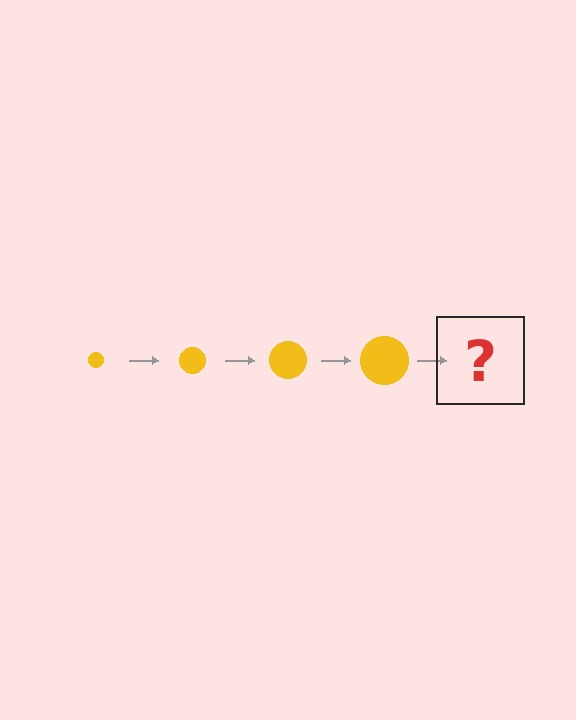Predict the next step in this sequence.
The next step is a yellow circle, larger than the previous one.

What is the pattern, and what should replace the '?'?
The pattern is that the circle gets progressively larger each step. The '?' should be a yellow circle, larger than the previous one.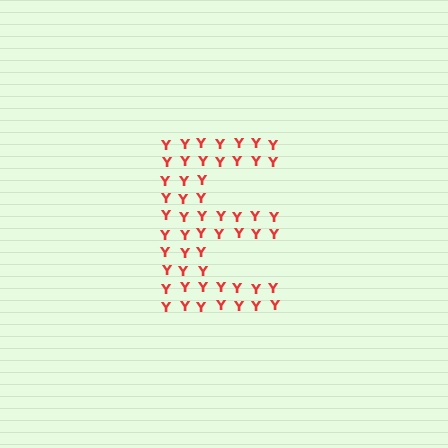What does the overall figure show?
The overall figure shows the letter E.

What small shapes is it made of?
It is made of small letter Y's.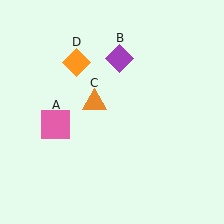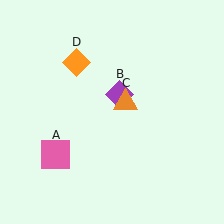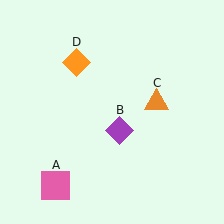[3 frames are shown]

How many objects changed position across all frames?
3 objects changed position: pink square (object A), purple diamond (object B), orange triangle (object C).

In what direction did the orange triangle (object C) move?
The orange triangle (object C) moved right.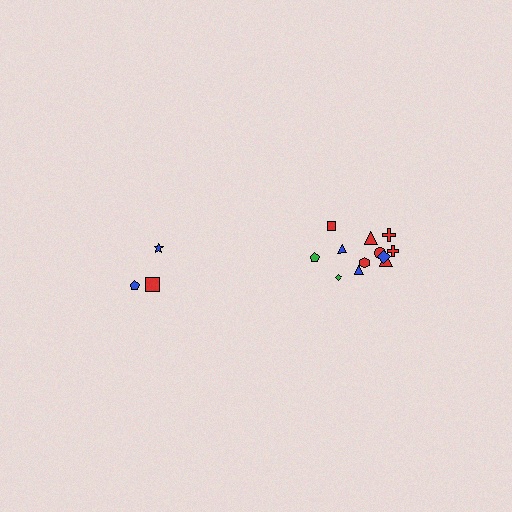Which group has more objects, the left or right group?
The right group.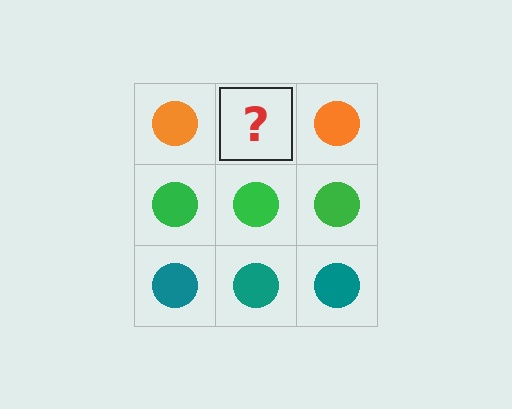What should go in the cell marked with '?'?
The missing cell should contain an orange circle.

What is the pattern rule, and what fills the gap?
The rule is that each row has a consistent color. The gap should be filled with an orange circle.